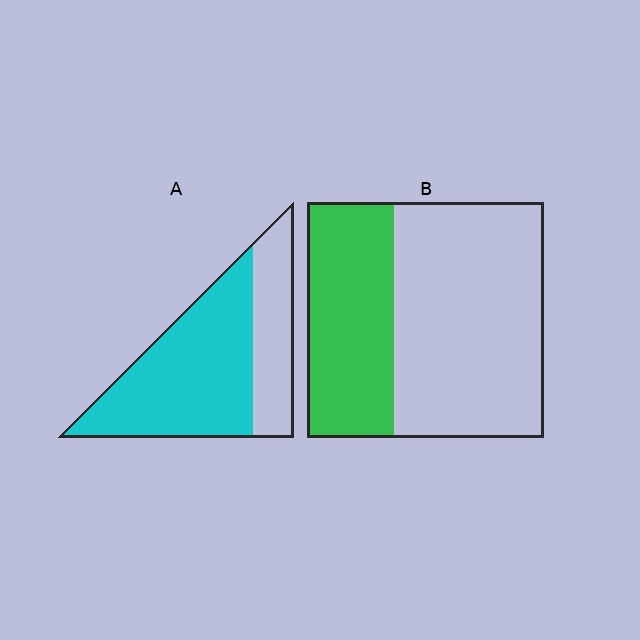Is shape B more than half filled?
No.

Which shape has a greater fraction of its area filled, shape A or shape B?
Shape A.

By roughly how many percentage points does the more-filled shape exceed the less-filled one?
By roughly 30 percentage points (A over B).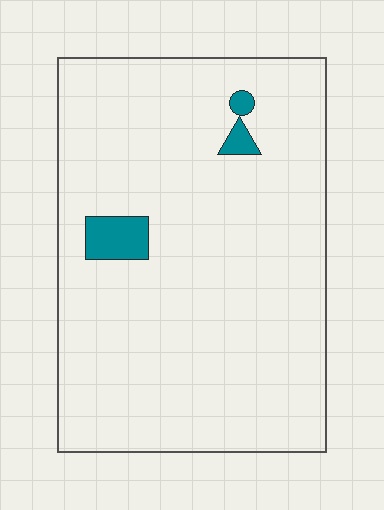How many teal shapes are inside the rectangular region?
3.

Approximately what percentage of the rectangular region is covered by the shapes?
Approximately 5%.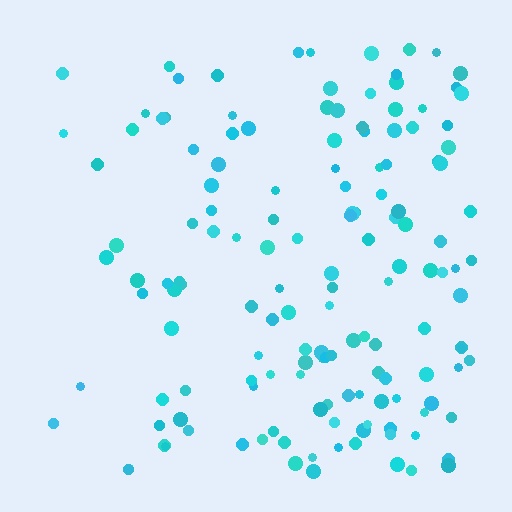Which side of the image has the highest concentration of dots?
The right.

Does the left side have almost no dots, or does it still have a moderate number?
Still a moderate number, just noticeably fewer than the right.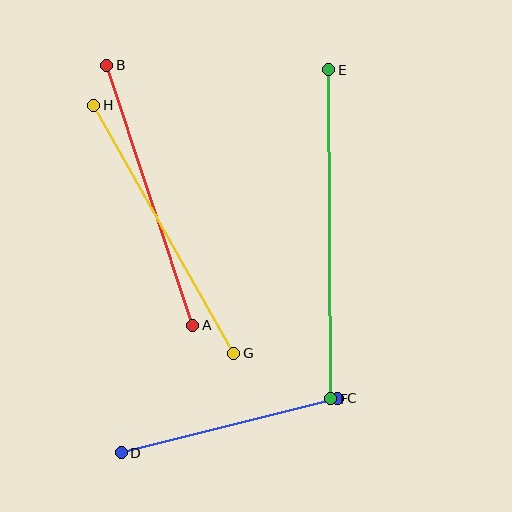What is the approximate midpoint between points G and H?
The midpoint is at approximately (164, 229) pixels.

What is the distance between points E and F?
The distance is approximately 329 pixels.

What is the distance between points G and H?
The distance is approximately 284 pixels.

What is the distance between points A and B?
The distance is approximately 274 pixels.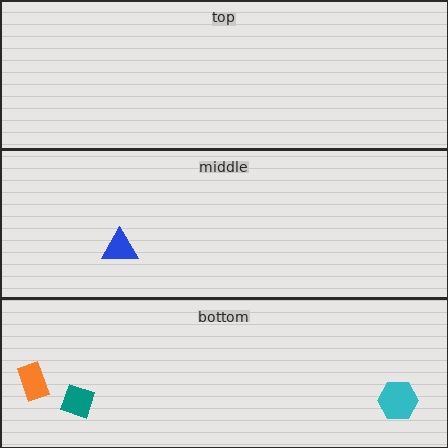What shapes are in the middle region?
The blue triangle.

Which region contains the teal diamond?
The bottom region.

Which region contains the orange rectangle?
The bottom region.